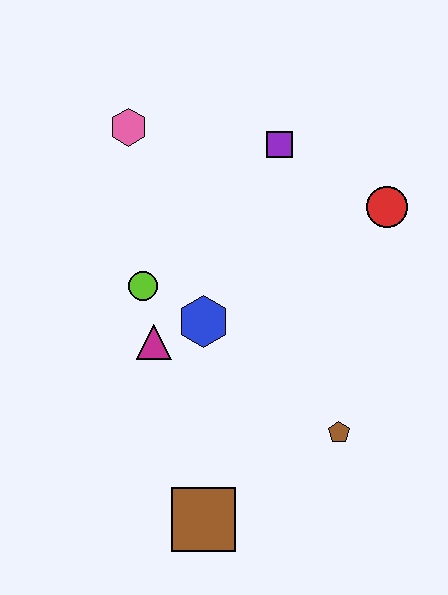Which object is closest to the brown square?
The brown pentagon is closest to the brown square.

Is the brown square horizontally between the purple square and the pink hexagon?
Yes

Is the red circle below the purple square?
Yes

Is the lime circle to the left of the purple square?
Yes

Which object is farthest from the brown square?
The pink hexagon is farthest from the brown square.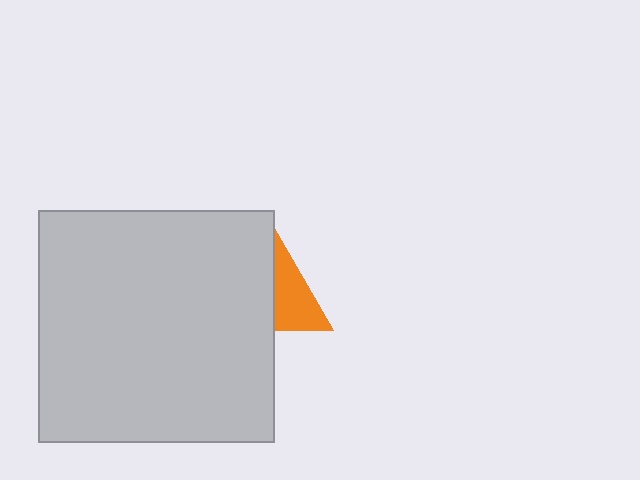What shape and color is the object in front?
The object in front is a light gray rectangle.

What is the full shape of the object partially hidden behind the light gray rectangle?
The partially hidden object is an orange triangle.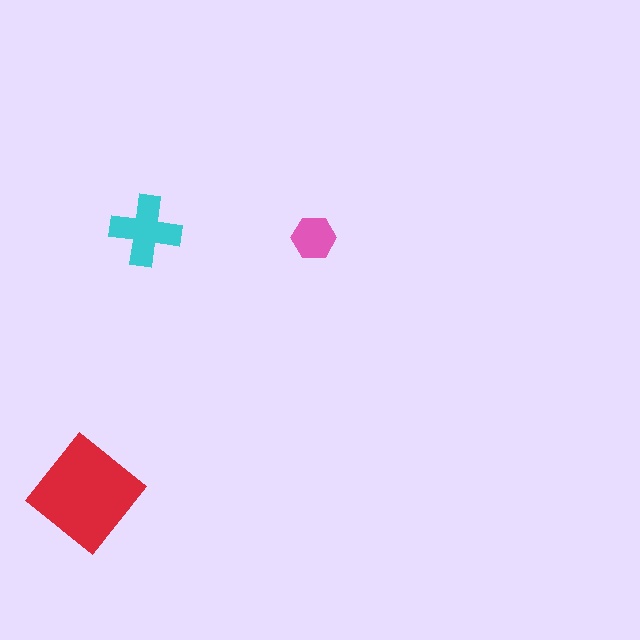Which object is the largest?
The red diamond.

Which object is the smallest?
The pink hexagon.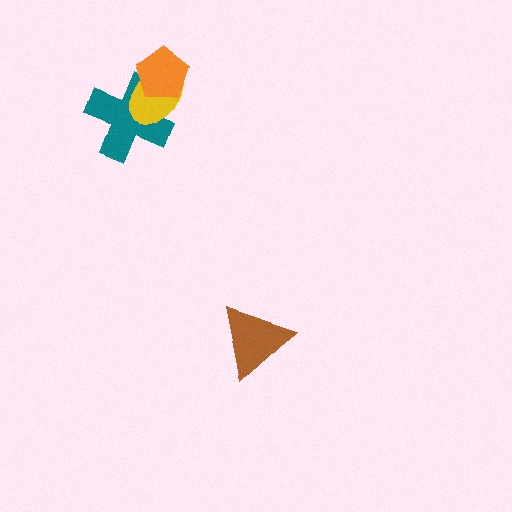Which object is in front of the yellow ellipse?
The orange pentagon is in front of the yellow ellipse.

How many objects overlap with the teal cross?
2 objects overlap with the teal cross.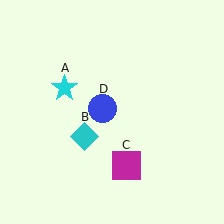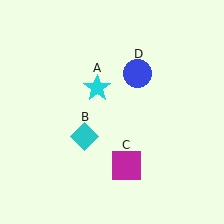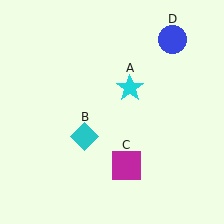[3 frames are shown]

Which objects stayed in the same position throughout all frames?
Cyan diamond (object B) and magenta square (object C) remained stationary.